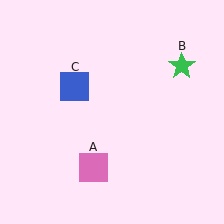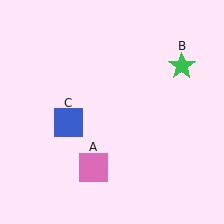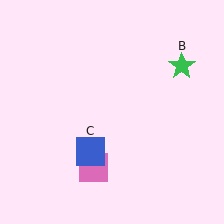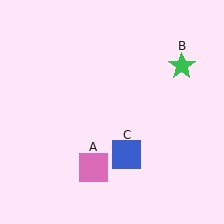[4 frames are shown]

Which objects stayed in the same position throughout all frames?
Pink square (object A) and green star (object B) remained stationary.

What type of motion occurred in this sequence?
The blue square (object C) rotated counterclockwise around the center of the scene.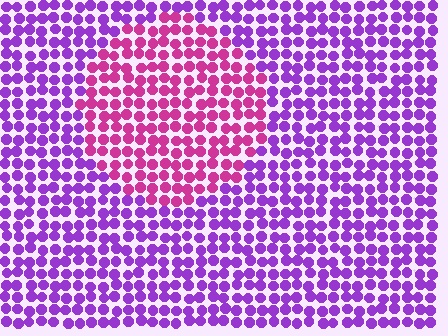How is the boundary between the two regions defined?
The boundary is defined purely by a slight shift in hue (about 43 degrees). Spacing, size, and orientation are identical on both sides.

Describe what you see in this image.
The image is filled with small purple elements in a uniform arrangement. A circle-shaped region is visible where the elements are tinted to a slightly different hue, forming a subtle color boundary.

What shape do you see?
I see a circle.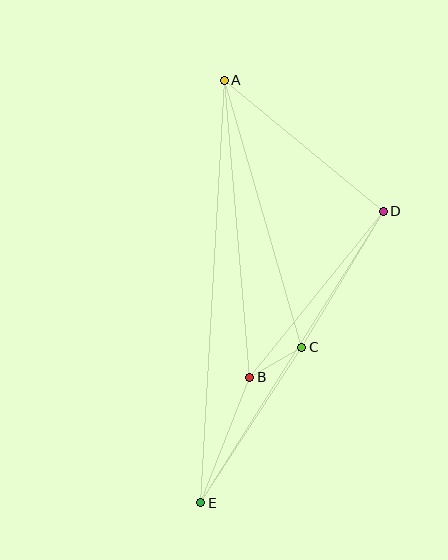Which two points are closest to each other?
Points B and C are closest to each other.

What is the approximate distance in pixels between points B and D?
The distance between B and D is approximately 213 pixels.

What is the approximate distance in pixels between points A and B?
The distance between A and B is approximately 298 pixels.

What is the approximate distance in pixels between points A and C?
The distance between A and C is approximately 278 pixels.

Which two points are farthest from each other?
Points A and E are farthest from each other.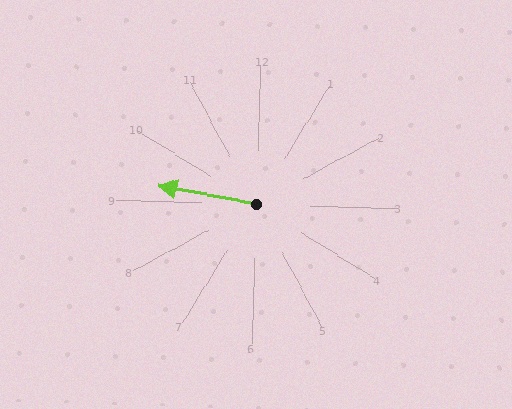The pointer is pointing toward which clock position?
Roughly 9 o'clock.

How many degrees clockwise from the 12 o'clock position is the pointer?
Approximately 279 degrees.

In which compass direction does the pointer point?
West.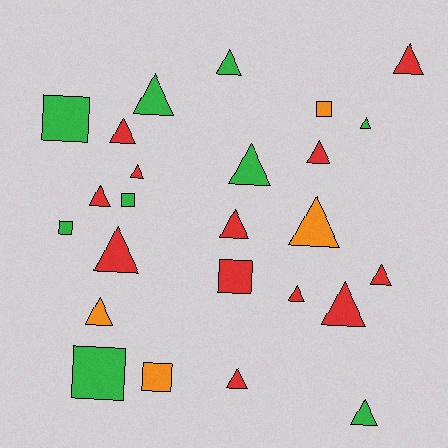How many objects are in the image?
There are 25 objects.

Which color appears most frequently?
Red, with 12 objects.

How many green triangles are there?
There are 5 green triangles.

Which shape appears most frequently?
Triangle, with 18 objects.